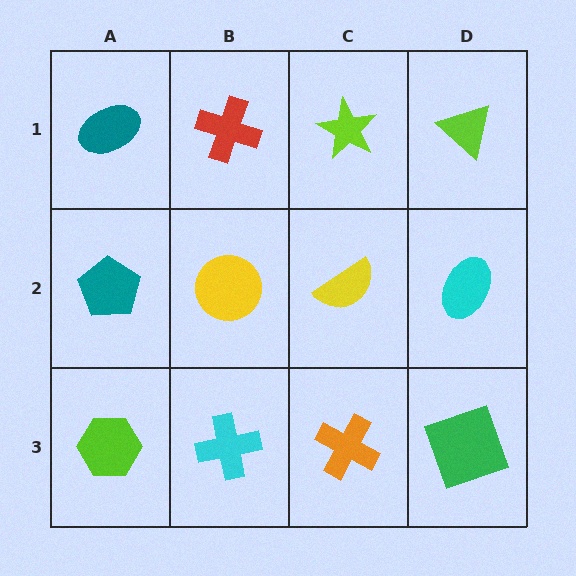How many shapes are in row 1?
4 shapes.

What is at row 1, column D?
A lime triangle.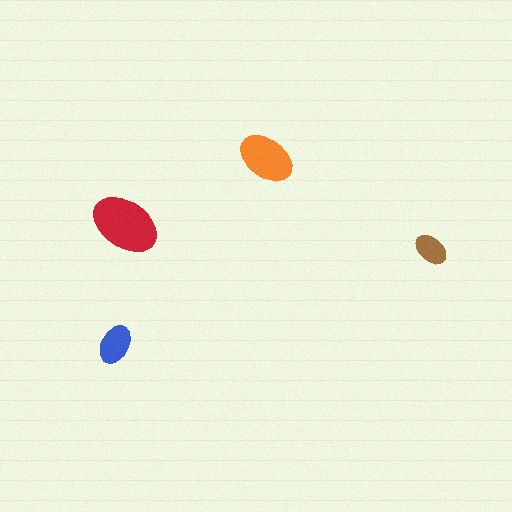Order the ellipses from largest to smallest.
the red one, the orange one, the blue one, the brown one.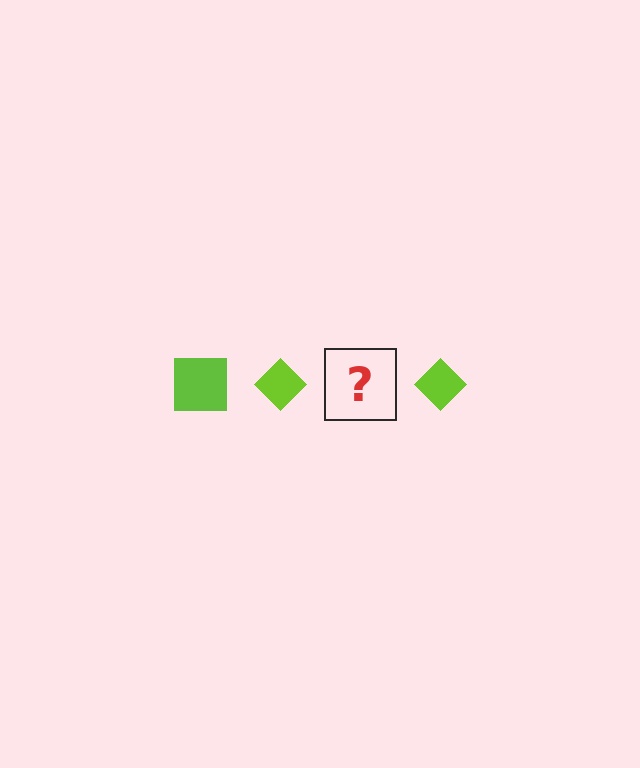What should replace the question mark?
The question mark should be replaced with a lime square.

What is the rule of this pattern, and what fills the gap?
The rule is that the pattern cycles through square, diamond shapes in lime. The gap should be filled with a lime square.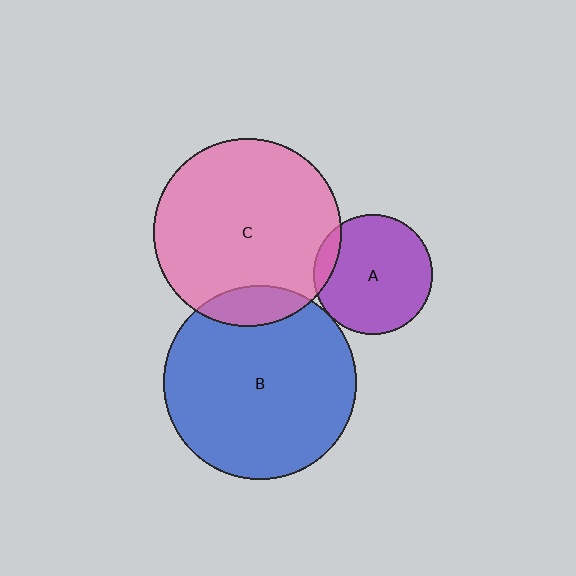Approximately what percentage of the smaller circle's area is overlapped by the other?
Approximately 10%.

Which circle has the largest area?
Circle B (blue).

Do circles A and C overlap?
Yes.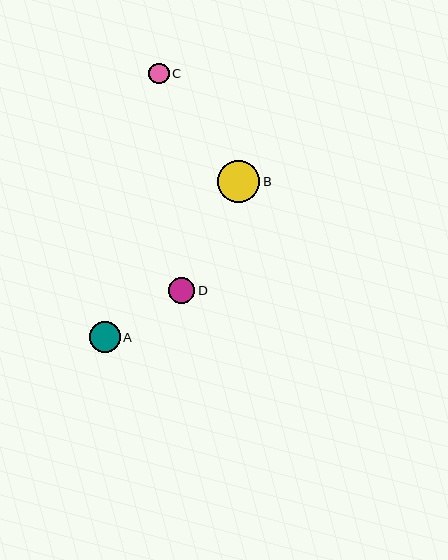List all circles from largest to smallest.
From largest to smallest: B, A, D, C.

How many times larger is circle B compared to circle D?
Circle B is approximately 1.6 times the size of circle D.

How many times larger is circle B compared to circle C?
Circle B is approximately 2.1 times the size of circle C.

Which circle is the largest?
Circle B is the largest with a size of approximately 43 pixels.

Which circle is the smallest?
Circle C is the smallest with a size of approximately 20 pixels.